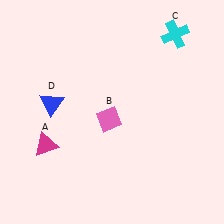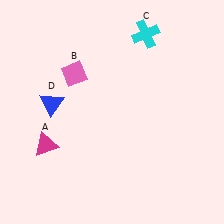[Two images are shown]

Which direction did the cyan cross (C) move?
The cyan cross (C) moved left.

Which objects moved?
The objects that moved are: the pink diamond (B), the cyan cross (C).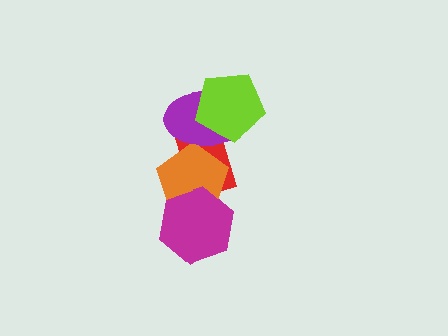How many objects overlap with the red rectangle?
4 objects overlap with the red rectangle.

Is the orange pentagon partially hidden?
Yes, it is partially covered by another shape.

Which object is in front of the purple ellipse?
The lime pentagon is in front of the purple ellipse.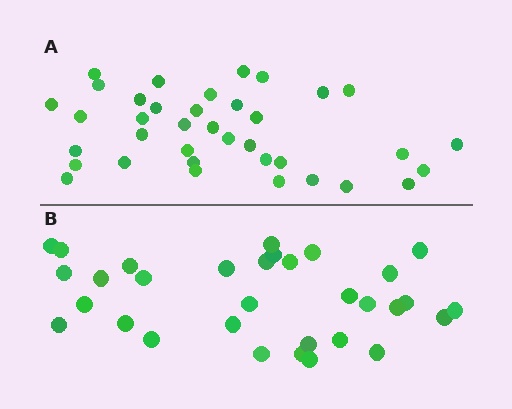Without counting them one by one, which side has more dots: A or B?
Region A (the top region) has more dots.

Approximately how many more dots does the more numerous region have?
Region A has about 5 more dots than region B.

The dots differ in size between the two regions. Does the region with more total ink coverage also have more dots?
No. Region B has more total ink coverage because its dots are larger, but region A actually contains more individual dots. Total area can be misleading — the number of items is what matters here.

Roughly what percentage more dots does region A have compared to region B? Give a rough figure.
About 15% more.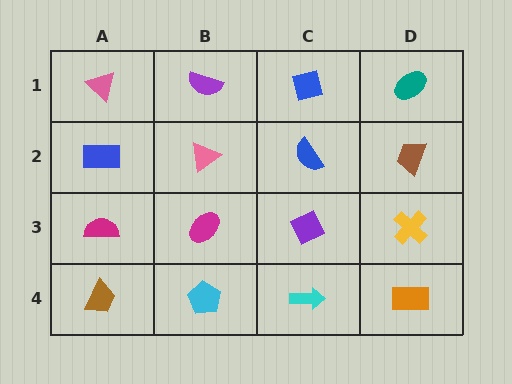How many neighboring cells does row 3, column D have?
3.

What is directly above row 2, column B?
A purple semicircle.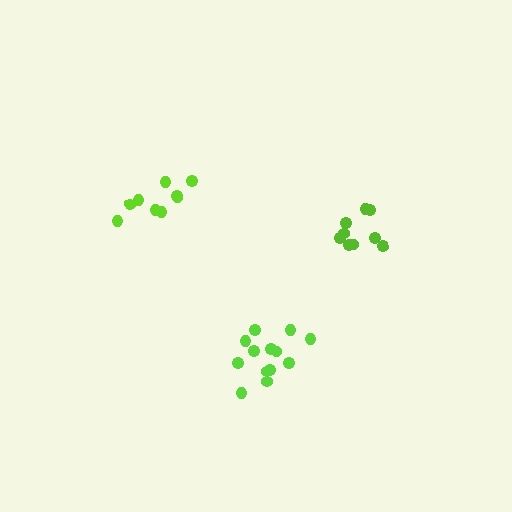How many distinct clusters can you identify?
There are 3 distinct clusters.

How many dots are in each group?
Group 1: 13 dots, Group 2: 9 dots, Group 3: 9 dots (31 total).